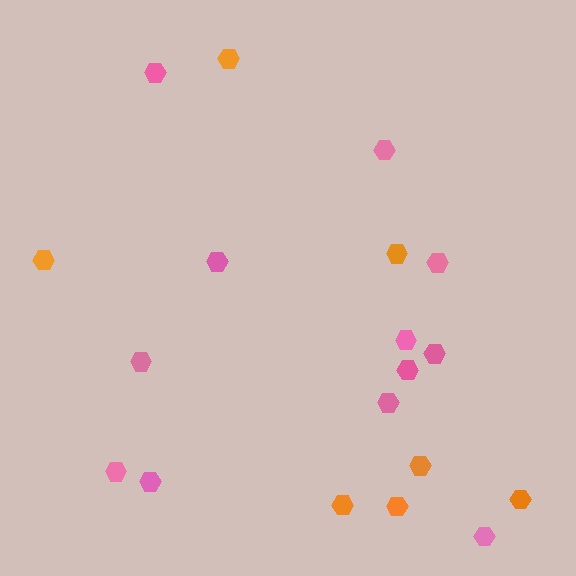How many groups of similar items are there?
There are 2 groups: one group of pink hexagons (12) and one group of orange hexagons (7).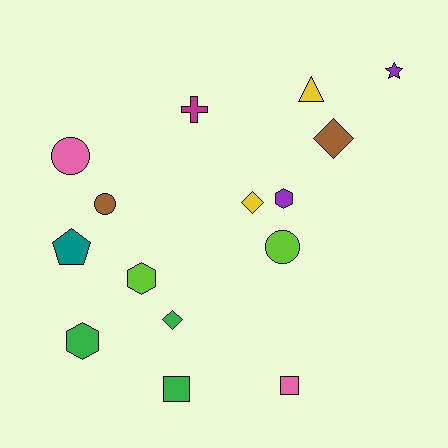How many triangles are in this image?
There is 1 triangle.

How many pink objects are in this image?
There are 2 pink objects.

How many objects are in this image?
There are 15 objects.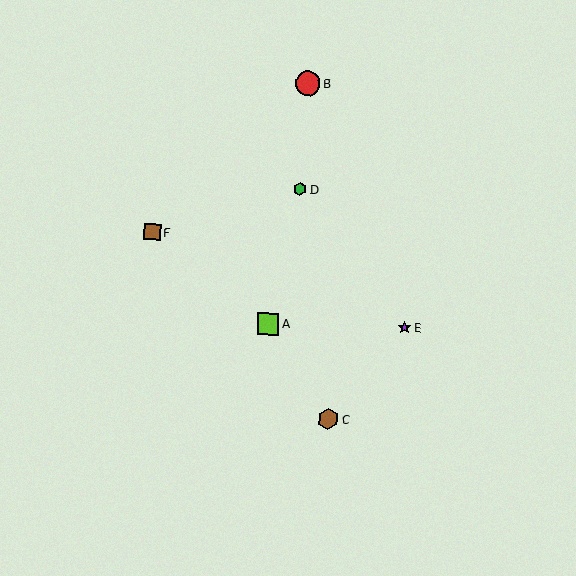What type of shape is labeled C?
Shape C is a brown hexagon.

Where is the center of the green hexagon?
The center of the green hexagon is at (300, 189).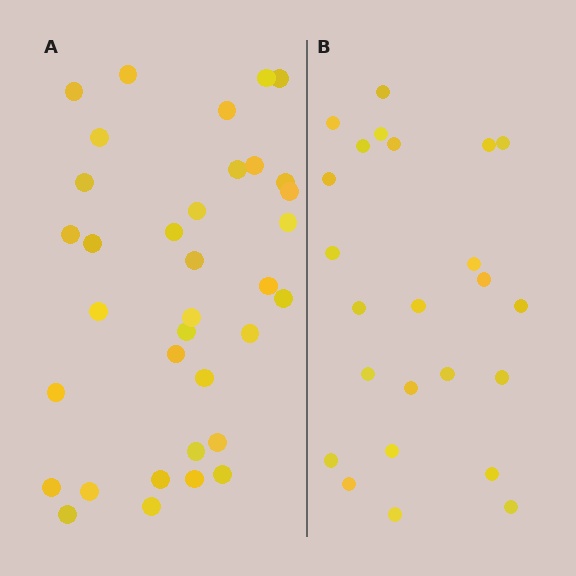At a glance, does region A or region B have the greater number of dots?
Region A (the left region) has more dots.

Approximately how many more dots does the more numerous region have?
Region A has roughly 12 or so more dots than region B.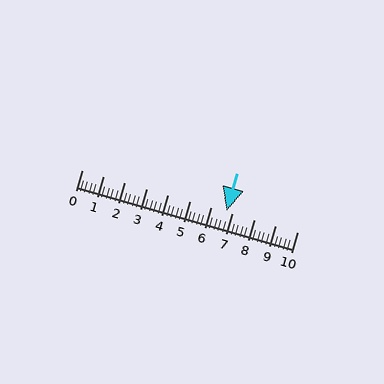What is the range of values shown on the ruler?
The ruler shows values from 0 to 10.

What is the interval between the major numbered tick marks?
The major tick marks are spaced 1 units apart.